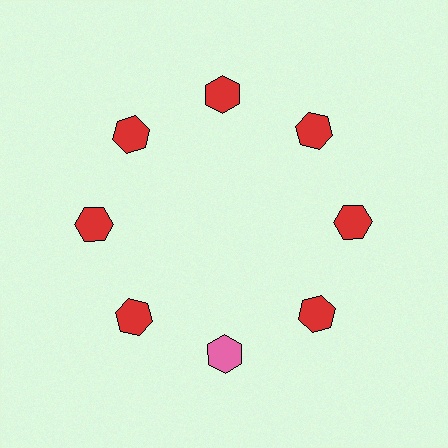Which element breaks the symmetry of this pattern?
The pink hexagon at roughly the 6 o'clock position breaks the symmetry. All other shapes are red hexagons.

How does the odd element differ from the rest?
It has a different color: pink instead of red.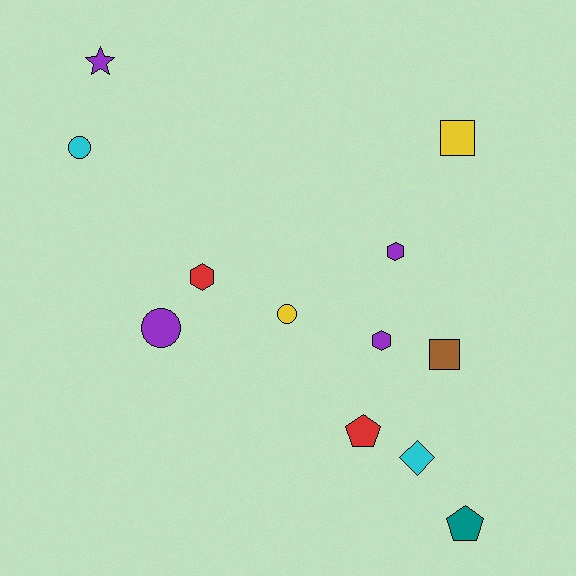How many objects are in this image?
There are 12 objects.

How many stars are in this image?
There is 1 star.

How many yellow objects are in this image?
There are 2 yellow objects.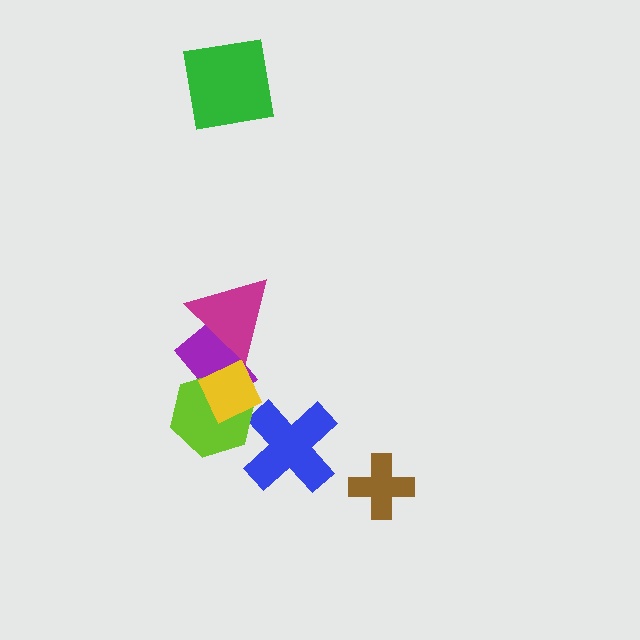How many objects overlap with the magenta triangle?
1 object overlaps with the magenta triangle.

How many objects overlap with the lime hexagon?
3 objects overlap with the lime hexagon.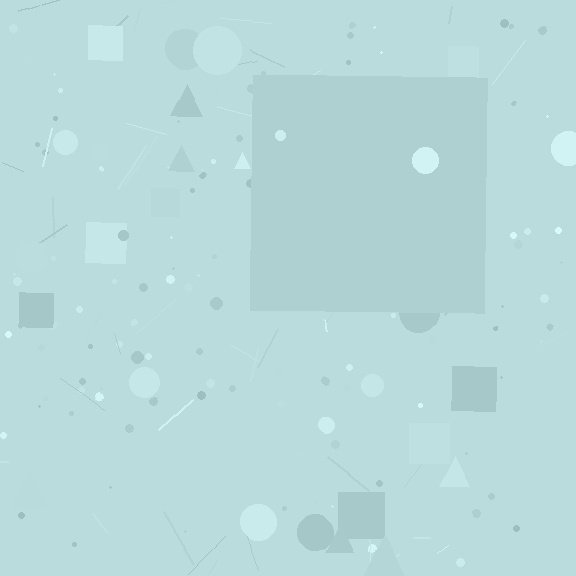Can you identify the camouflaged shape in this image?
The camouflaged shape is a square.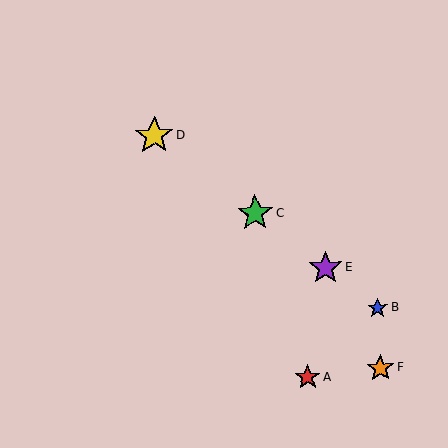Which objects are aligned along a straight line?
Objects B, C, D, E are aligned along a straight line.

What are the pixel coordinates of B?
Object B is at (377, 308).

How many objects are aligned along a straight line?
4 objects (B, C, D, E) are aligned along a straight line.